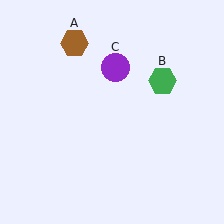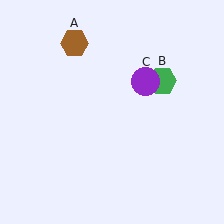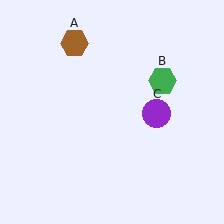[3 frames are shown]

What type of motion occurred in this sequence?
The purple circle (object C) rotated clockwise around the center of the scene.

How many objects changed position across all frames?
1 object changed position: purple circle (object C).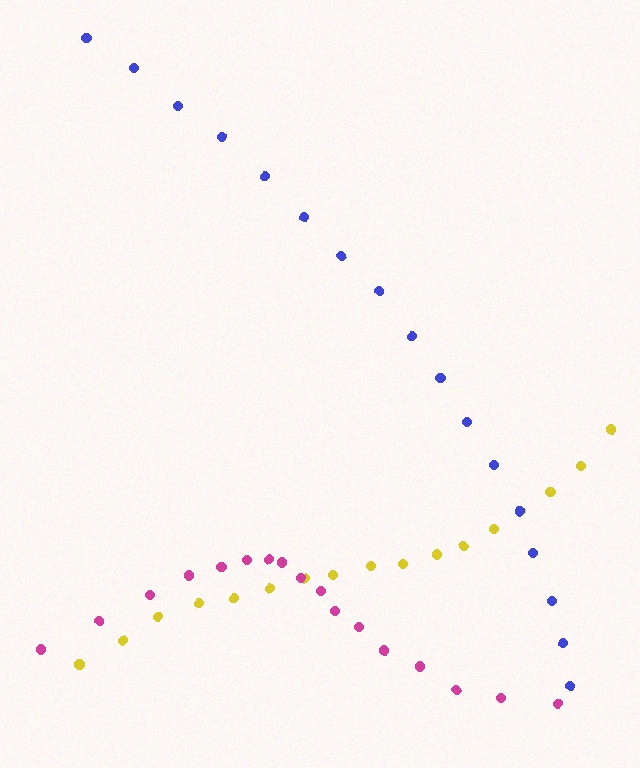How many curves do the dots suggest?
There are 3 distinct paths.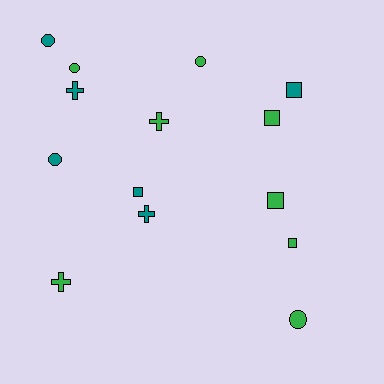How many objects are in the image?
There are 14 objects.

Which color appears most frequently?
Green, with 8 objects.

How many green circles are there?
There are 3 green circles.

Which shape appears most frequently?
Square, with 5 objects.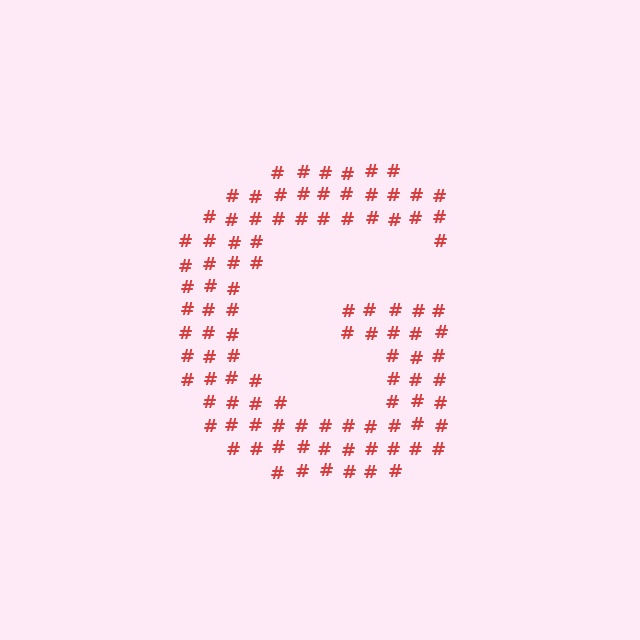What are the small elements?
The small elements are hash symbols.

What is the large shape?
The large shape is the letter G.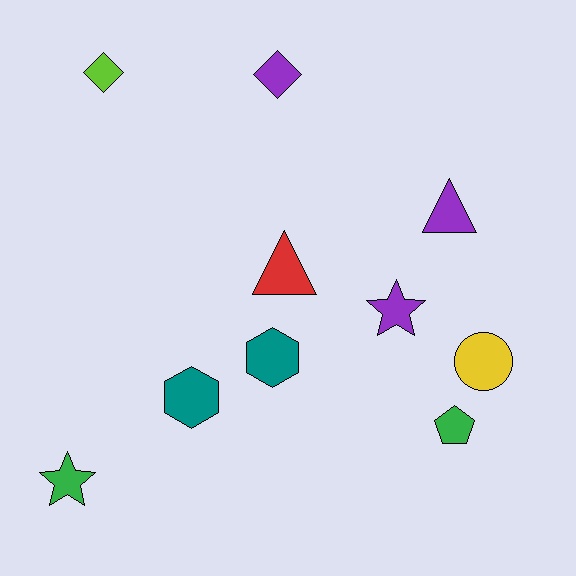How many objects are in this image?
There are 10 objects.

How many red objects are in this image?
There is 1 red object.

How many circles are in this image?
There is 1 circle.